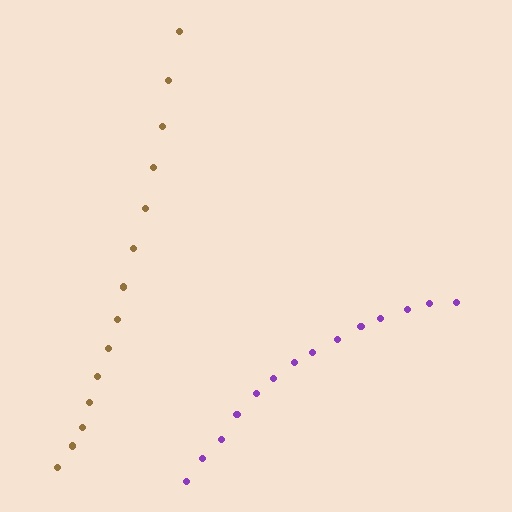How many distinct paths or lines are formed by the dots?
There are 2 distinct paths.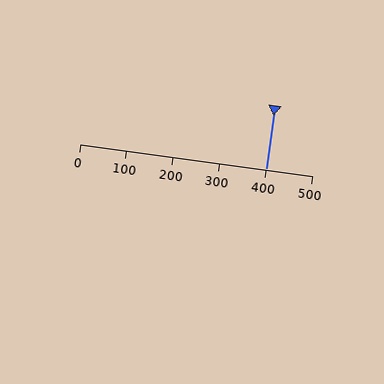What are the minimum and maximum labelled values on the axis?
The axis runs from 0 to 500.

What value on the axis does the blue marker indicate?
The marker indicates approximately 400.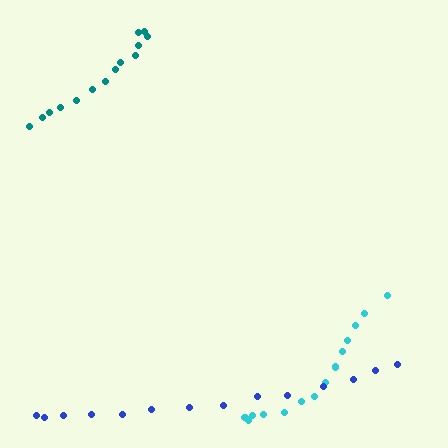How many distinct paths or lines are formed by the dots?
There are 3 distinct paths.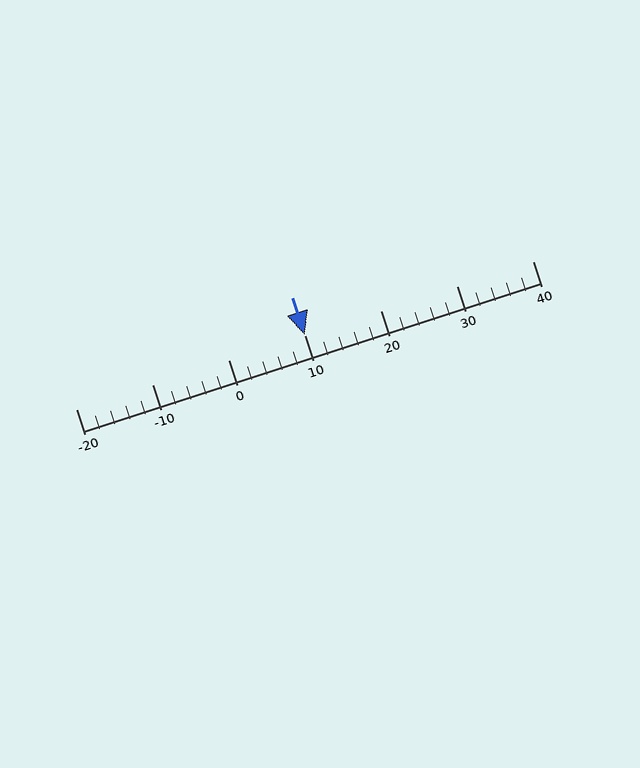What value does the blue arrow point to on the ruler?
The blue arrow points to approximately 10.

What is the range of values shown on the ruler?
The ruler shows values from -20 to 40.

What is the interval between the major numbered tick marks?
The major tick marks are spaced 10 units apart.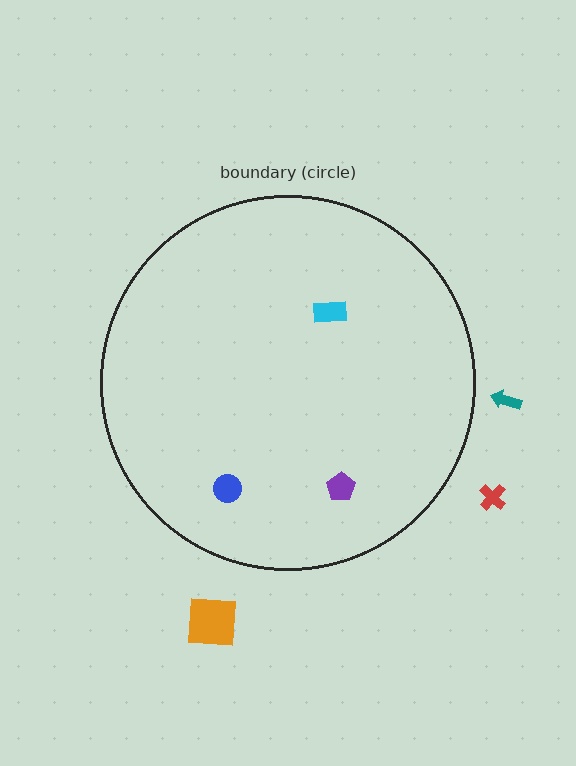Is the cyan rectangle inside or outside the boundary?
Inside.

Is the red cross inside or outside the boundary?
Outside.